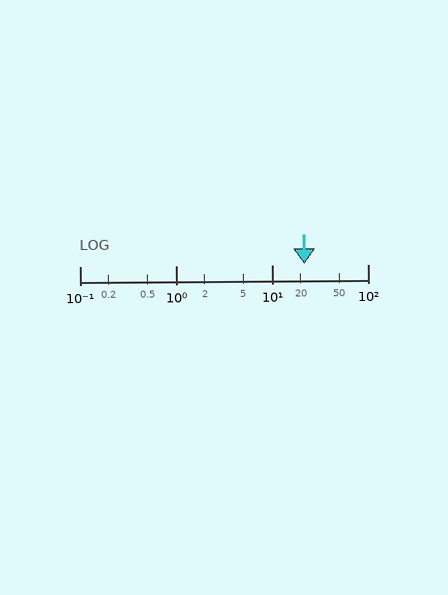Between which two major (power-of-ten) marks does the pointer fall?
The pointer is between 10 and 100.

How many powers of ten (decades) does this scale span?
The scale spans 3 decades, from 0.1 to 100.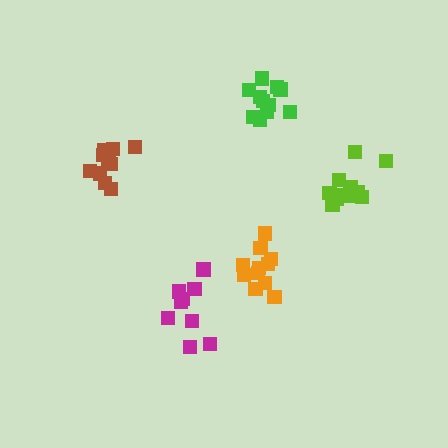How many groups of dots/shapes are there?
There are 5 groups.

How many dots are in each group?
Group 1: 11 dots, Group 2: 11 dots, Group 3: 9 dots, Group 4: 11 dots, Group 5: 14 dots (56 total).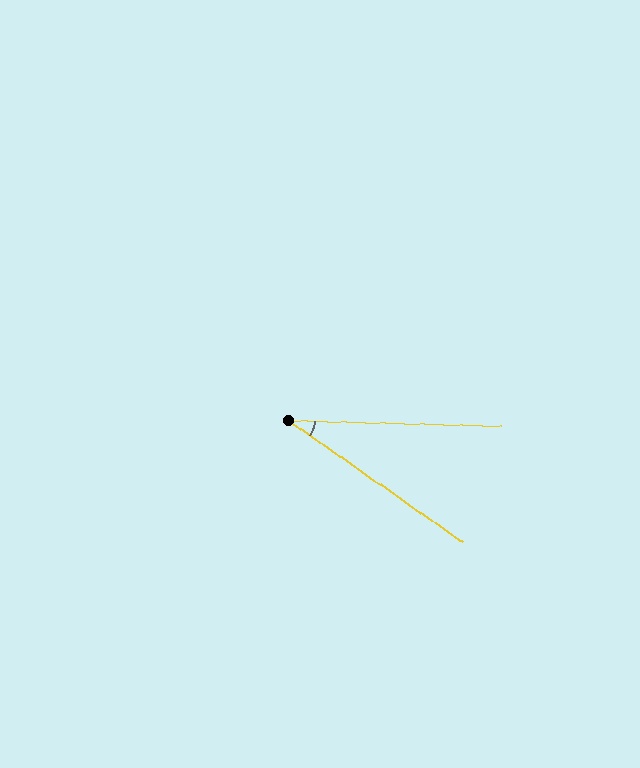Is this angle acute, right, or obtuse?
It is acute.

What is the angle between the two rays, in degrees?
Approximately 33 degrees.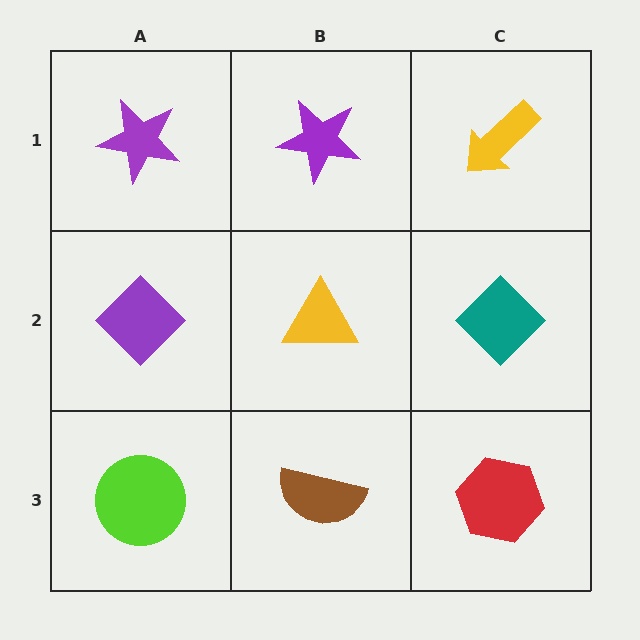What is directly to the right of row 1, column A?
A purple star.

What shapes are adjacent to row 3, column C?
A teal diamond (row 2, column C), a brown semicircle (row 3, column B).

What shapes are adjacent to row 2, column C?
A yellow arrow (row 1, column C), a red hexagon (row 3, column C), a yellow triangle (row 2, column B).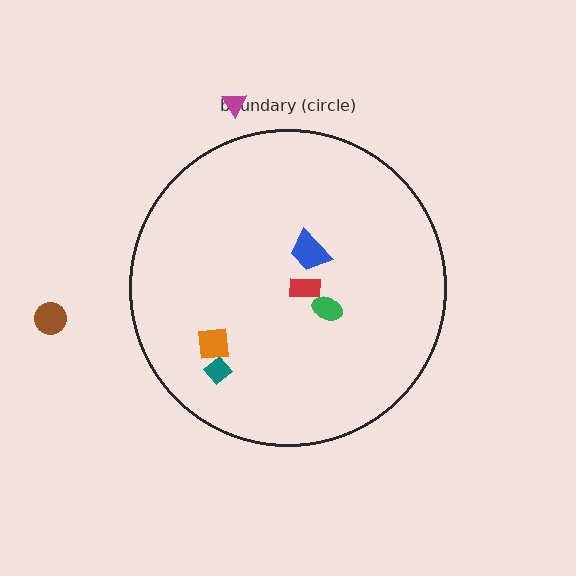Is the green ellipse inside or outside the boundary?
Inside.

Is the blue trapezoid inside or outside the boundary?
Inside.